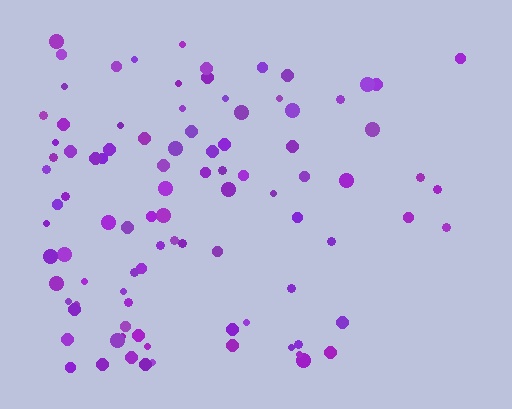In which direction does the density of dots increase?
From right to left, with the left side densest.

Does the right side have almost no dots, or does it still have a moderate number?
Still a moderate number, just noticeably fewer than the left.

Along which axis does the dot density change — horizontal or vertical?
Horizontal.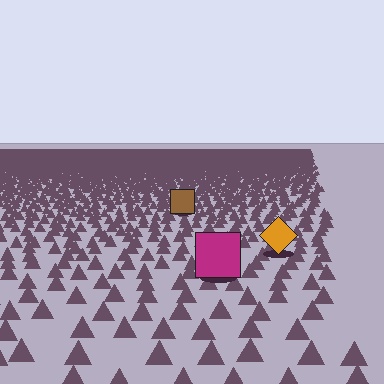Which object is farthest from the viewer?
The brown square is farthest from the viewer. It appears smaller and the ground texture around it is denser.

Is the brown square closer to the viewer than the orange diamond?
No. The orange diamond is closer — you can tell from the texture gradient: the ground texture is coarser near it.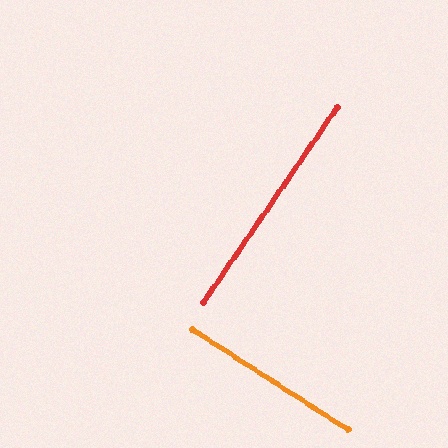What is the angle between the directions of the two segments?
Approximately 88 degrees.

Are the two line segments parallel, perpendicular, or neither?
Perpendicular — they meet at approximately 88°.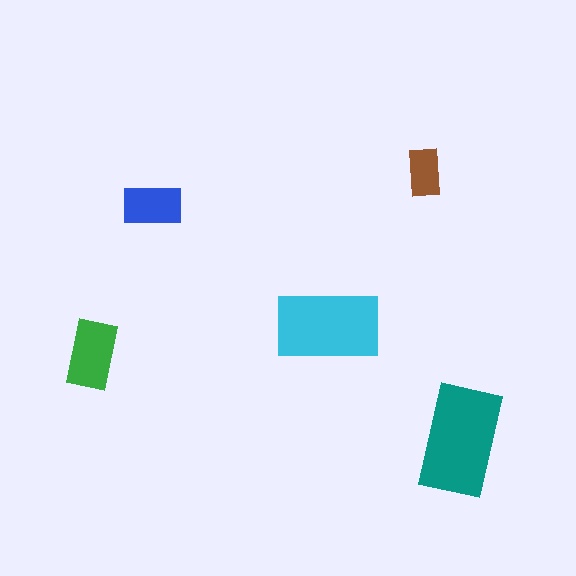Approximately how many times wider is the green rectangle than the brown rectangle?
About 1.5 times wider.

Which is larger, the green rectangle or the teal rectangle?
The teal one.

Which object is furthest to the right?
The teal rectangle is rightmost.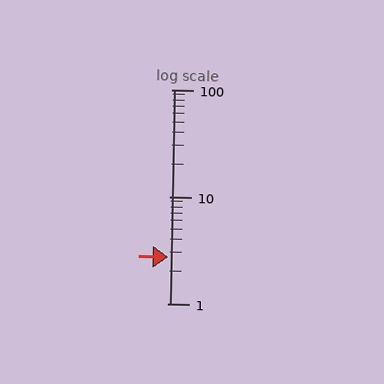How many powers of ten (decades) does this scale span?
The scale spans 2 decades, from 1 to 100.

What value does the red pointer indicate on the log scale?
The pointer indicates approximately 2.7.